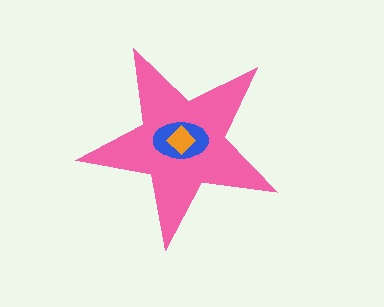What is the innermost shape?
The orange diamond.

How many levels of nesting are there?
3.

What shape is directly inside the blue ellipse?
The orange diamond.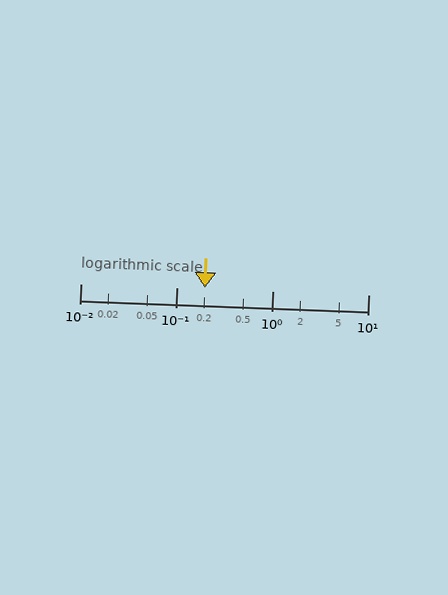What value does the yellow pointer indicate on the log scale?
The pointer indicates approximately 0.2.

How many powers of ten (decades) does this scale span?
The scale spans 3 decades, from 0.01 to 10.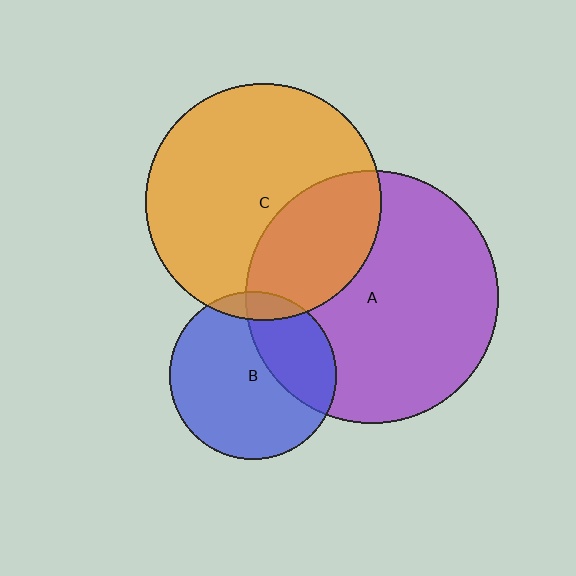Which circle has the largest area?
Circle A (purple).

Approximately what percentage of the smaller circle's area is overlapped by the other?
Approximately 10%.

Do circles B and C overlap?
Yes.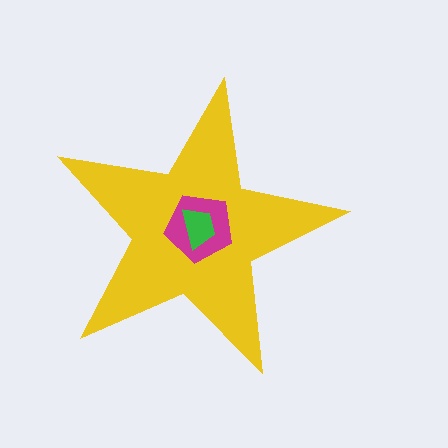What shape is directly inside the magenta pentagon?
The green trapezoid.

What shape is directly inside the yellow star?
The magenta pentagon.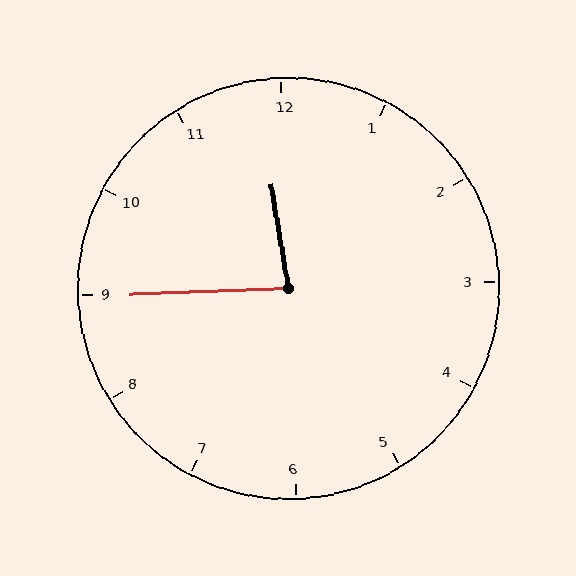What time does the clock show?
11:45.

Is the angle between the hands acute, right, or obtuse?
It is acute.